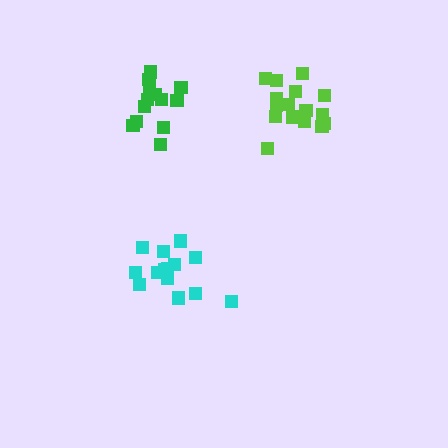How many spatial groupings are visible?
There are 3 spatial groupings.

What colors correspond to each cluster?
The clusters are colored: green, lime, cyan.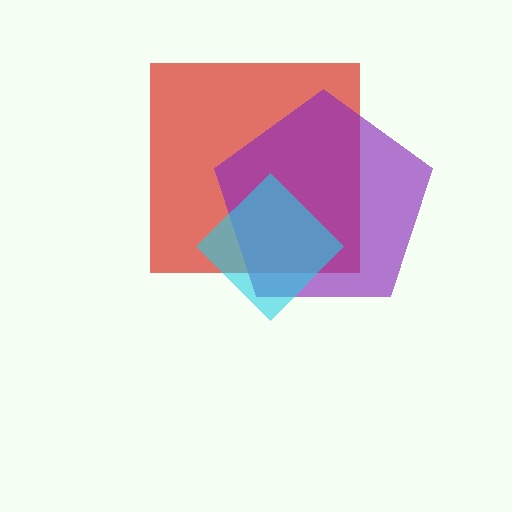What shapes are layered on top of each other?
The layered shapes are: a red square, a purple pentagon, a cyan diamond.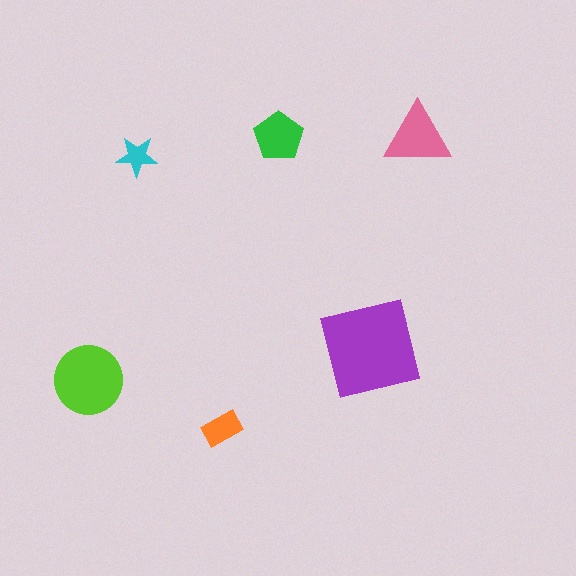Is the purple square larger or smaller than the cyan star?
Larger.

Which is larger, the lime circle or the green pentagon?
The lime circle.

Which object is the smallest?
The cyan star.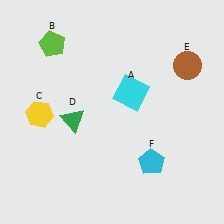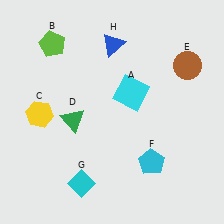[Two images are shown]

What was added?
A cyan diamond (G), a blue triangle (H) were added in Image 2.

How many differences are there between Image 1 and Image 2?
There are 2 differences between the two images.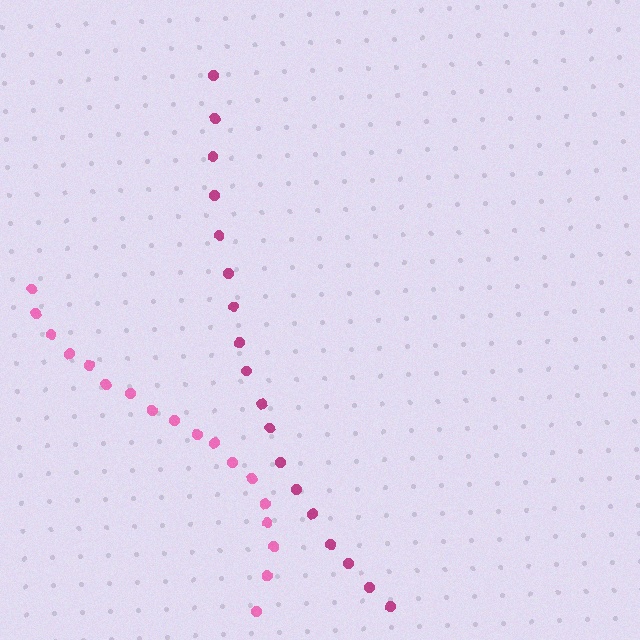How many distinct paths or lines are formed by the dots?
There are 2 distinct paths.